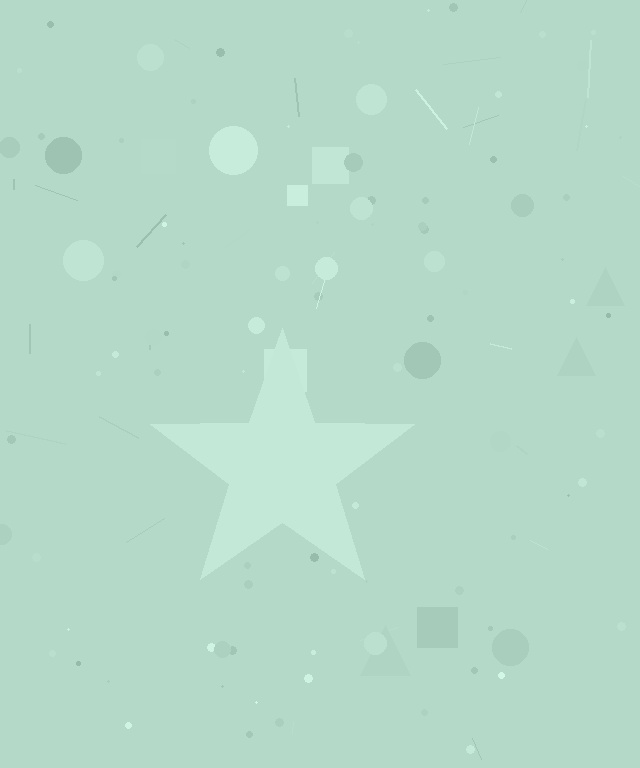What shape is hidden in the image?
A star is hidden in the image.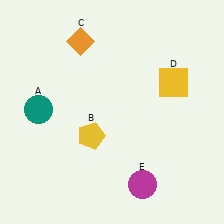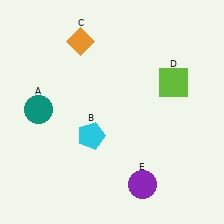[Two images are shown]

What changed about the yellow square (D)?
In Image 1, D is yellow. In Image 2, it changed to lime.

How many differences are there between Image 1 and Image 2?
There are 3 differences between the two images.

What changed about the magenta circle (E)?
In Image 1, E is magenta. In Image 2, it changed to purple.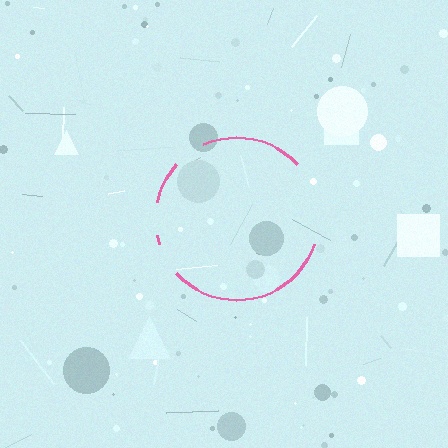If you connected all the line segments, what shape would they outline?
They would outline a circle.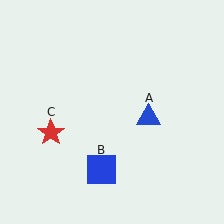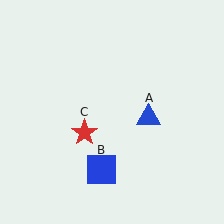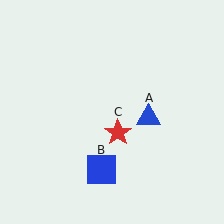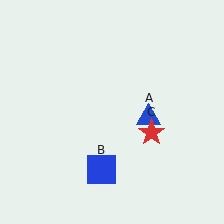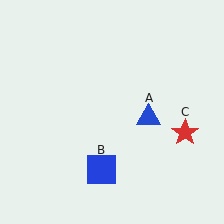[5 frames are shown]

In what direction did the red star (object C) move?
The red star (object C) moved right.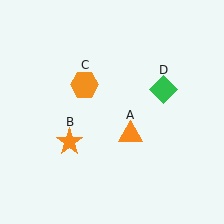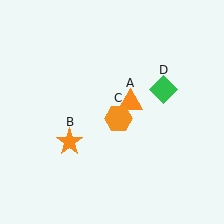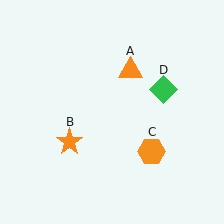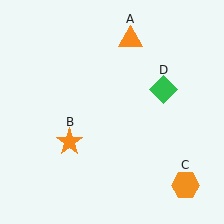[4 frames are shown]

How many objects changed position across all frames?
2 objects changed position: orange triangle (object A), orange hexagon (object C).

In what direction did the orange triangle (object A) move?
The orange triangle (object A) moved up.